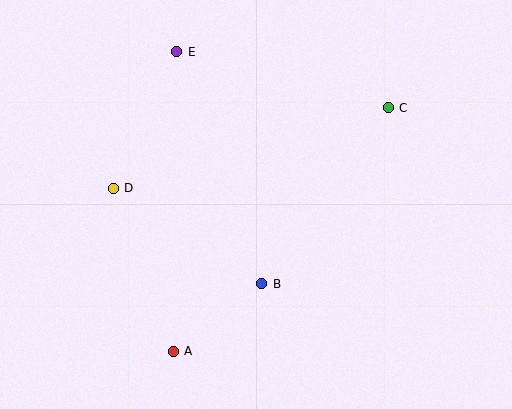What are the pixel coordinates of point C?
Point C is at (388, 108).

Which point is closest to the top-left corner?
Point E is closest to the top-left corner.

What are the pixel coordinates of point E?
Point E is at (177, 52).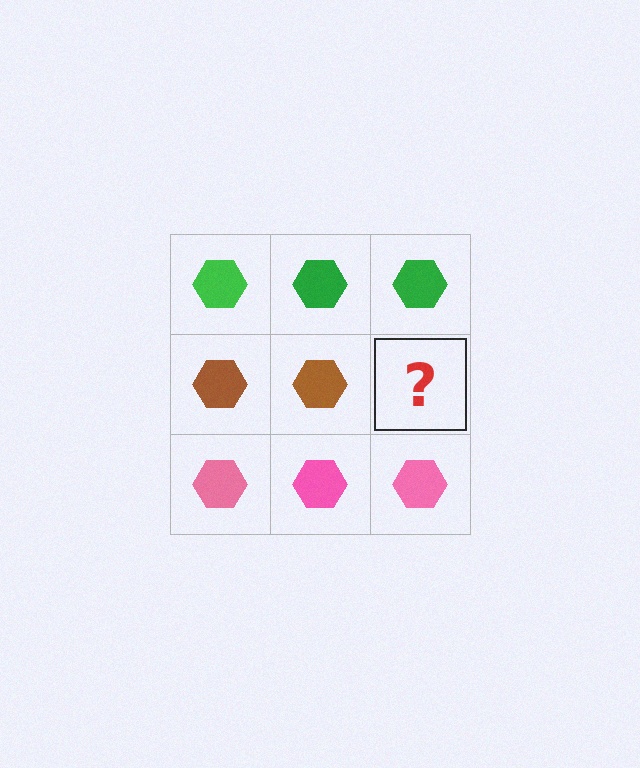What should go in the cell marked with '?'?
The missing cell should contain a brown hexagon.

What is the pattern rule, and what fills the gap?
The rule is that each row has a consistent color. The gap should be filled with a brown hexagon.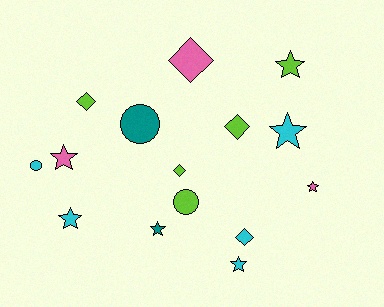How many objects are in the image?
There are 15 objects.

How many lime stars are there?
There is 1 lime star.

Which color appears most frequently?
Lime, with 5 objects.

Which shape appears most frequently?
Star, with 7 objects.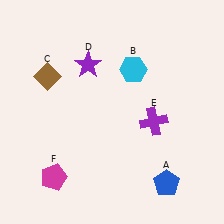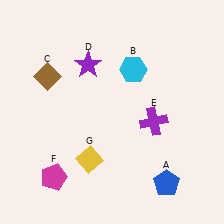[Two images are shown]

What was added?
A yellow diamond (G) was added in Image 2.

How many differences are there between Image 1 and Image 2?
There is 1 difference between the two images.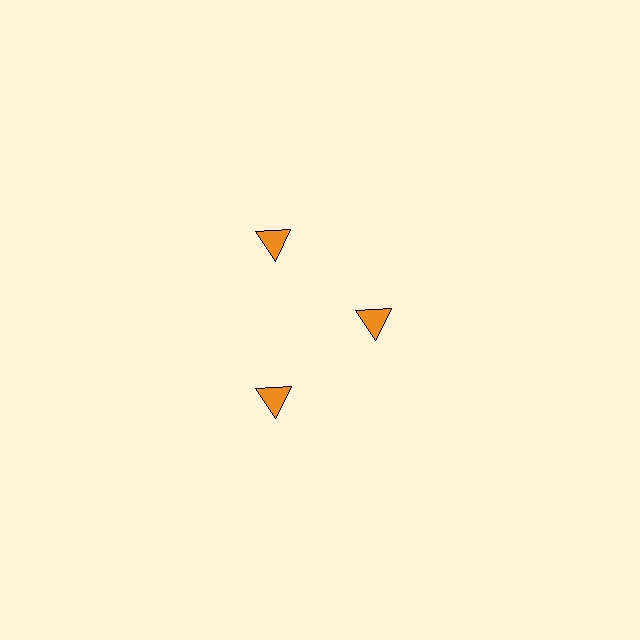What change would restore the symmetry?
The symmetry would be restored by moving it outward, back onto the ring so that all 3 triangles sit at equal angles and equal distance from the center.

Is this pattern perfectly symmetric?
No. The 3 orange triangles are arranged in a ring, but one element near the 3 o'clock position is pulled inward toward the center, breaking the 3-fold rotational symmetry.